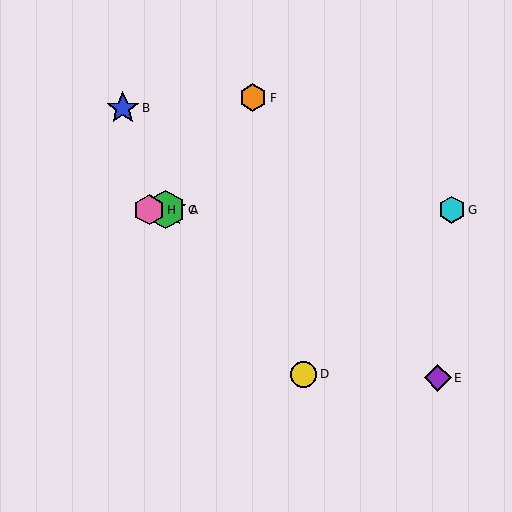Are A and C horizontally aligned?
Yes, both are at y≈210.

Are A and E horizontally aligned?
No, A is at y≈210 and E is at y≈378.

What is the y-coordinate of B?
Object B is at y≈108.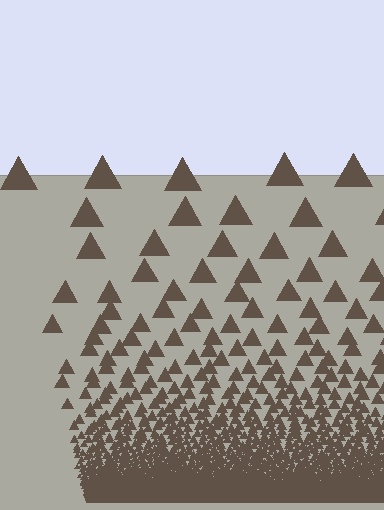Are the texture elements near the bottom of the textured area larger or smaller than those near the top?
Smaller. The gradient is inverted — elements near the bottom are smaller and denser.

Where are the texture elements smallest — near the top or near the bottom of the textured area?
Near the bottom.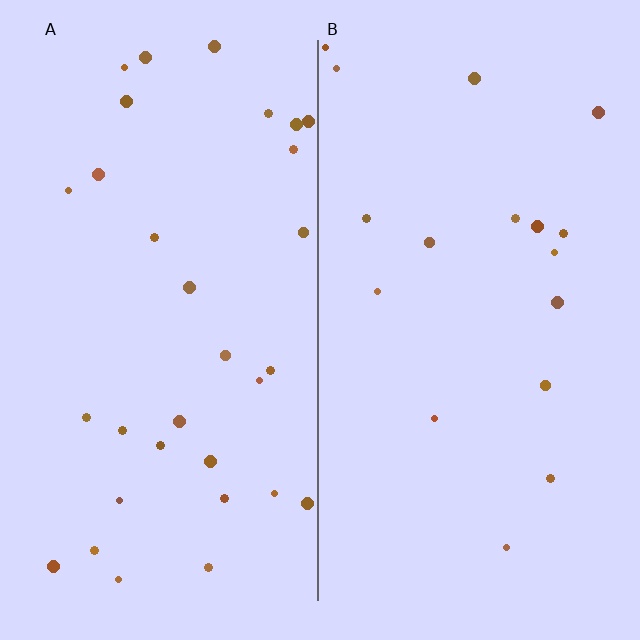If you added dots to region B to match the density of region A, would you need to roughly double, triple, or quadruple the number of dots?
Approximately double.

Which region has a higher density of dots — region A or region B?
A (the left).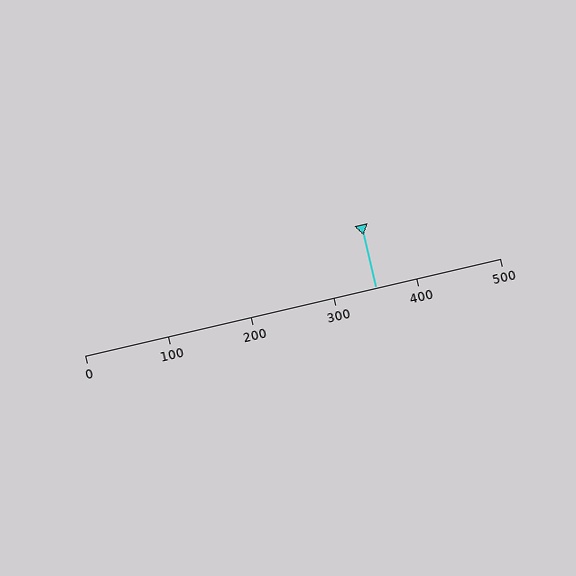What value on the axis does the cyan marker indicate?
The marker indicates approximately 350.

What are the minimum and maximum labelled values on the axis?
The axis runs from 0 to 500.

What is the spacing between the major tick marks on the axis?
The major ticks are spaced 100 apart.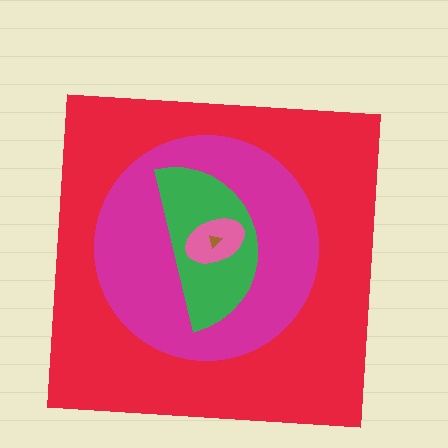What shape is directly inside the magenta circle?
The green semicircle.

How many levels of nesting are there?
5.